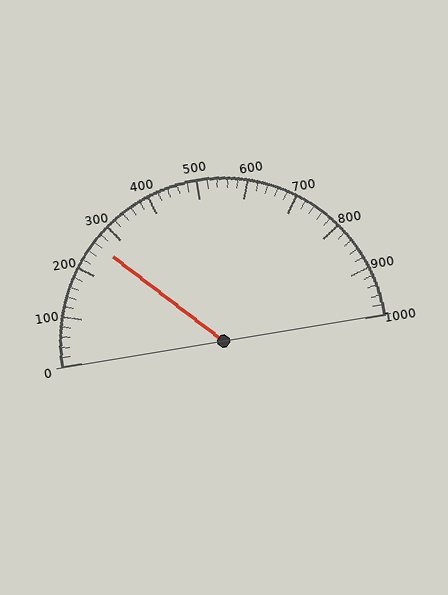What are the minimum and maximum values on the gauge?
The gauge ranges from 0 to 1000.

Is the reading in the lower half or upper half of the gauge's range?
The reading is in the lower half of the range (0 to 1000).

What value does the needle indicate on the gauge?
The needle indicates approximately 260.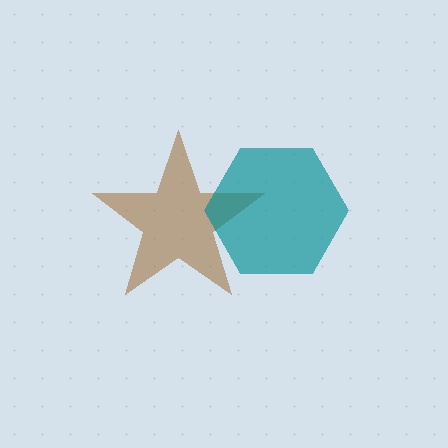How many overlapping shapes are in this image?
There are 2 overlapping shapes in the image.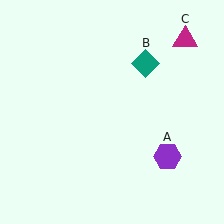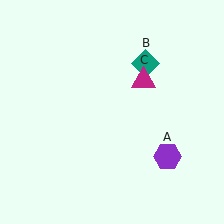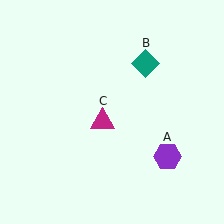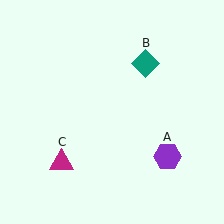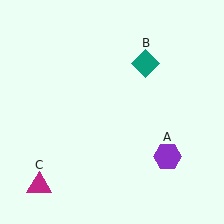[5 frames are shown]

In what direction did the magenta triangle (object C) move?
The magenta triangle (object C) moved down and to the left.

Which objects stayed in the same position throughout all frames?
Purple hexagon (object A) and teal diamond (object B) remained stationary.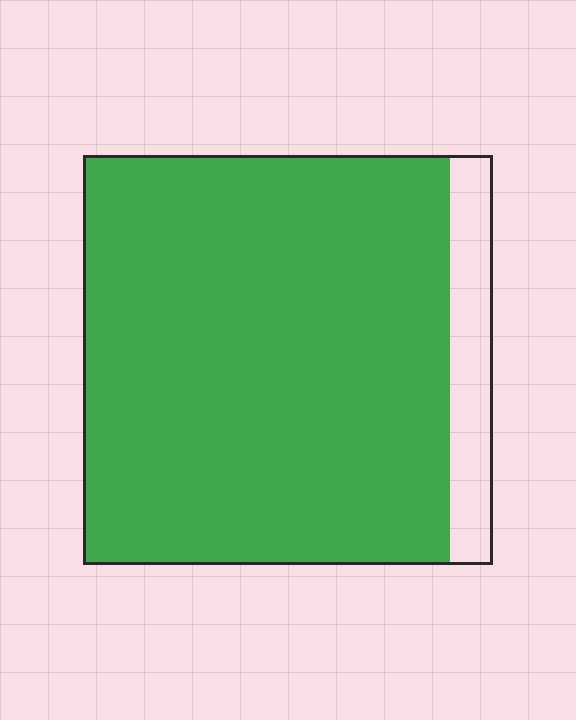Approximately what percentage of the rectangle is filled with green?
Approximately 90%.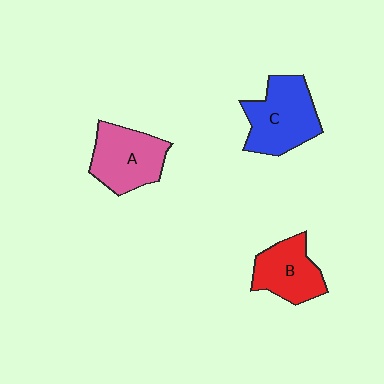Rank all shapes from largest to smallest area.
From largest to smallest: C (blue), A (pink), B (red).